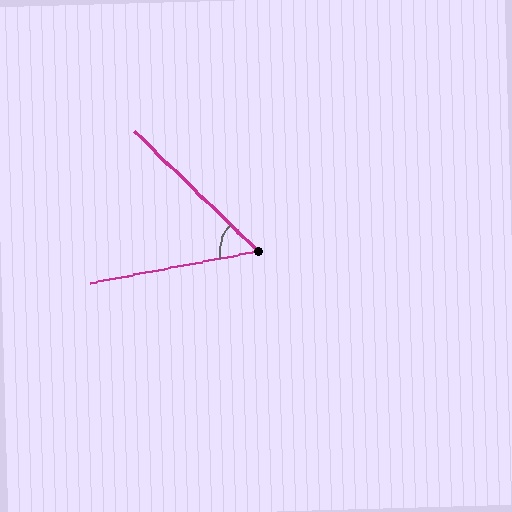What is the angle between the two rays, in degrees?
Approximately 55 degrees.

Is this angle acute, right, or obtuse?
It is acute.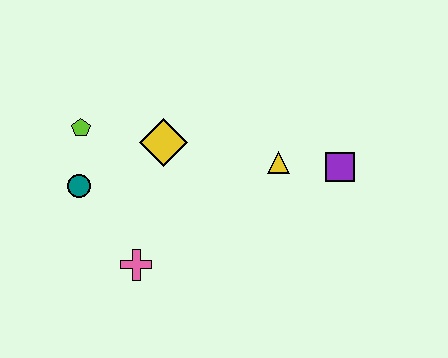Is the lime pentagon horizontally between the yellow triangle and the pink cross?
No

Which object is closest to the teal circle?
The lime pentagon is closest to the teal circle.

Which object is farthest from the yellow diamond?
The purple square is farthest from the yellow diamond.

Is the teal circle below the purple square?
Yes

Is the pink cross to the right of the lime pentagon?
Yes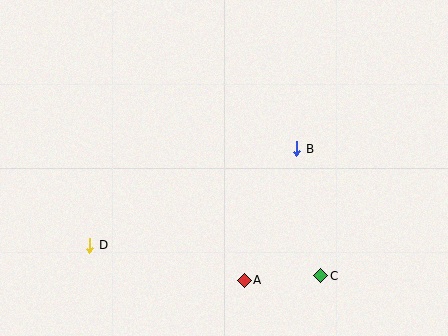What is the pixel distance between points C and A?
The distance between C and A is 77 pixels.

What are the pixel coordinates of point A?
Point A is at (244, 280).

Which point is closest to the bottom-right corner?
Point C is closest to the bottom-right corner.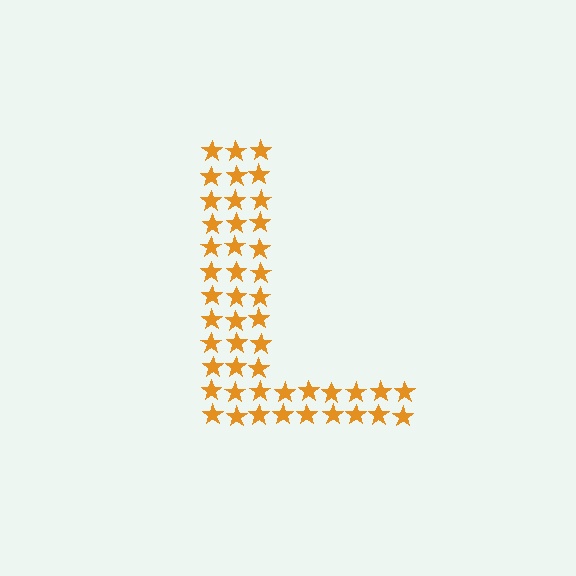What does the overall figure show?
The overall figure shows the letter L.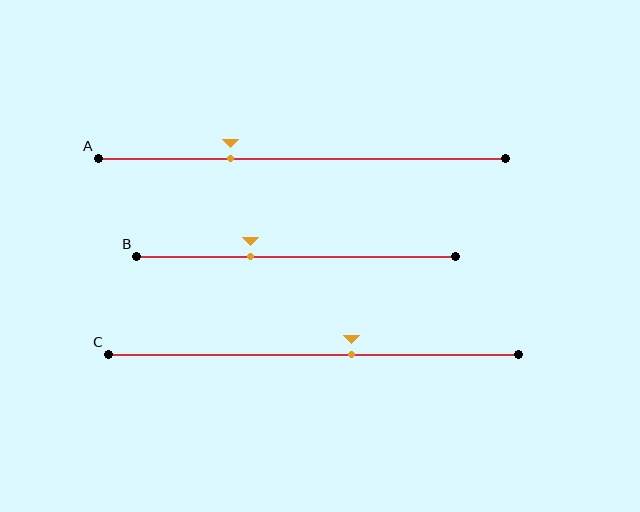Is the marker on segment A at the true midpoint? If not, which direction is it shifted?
No, the marker on segment A is shifted to the left by about 17% of the segment length.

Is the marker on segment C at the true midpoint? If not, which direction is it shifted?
No, the marker on segment C is shifted to the right by about 9% of the segment length.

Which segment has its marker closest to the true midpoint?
Segment C has its marker closest to the true midpoint.